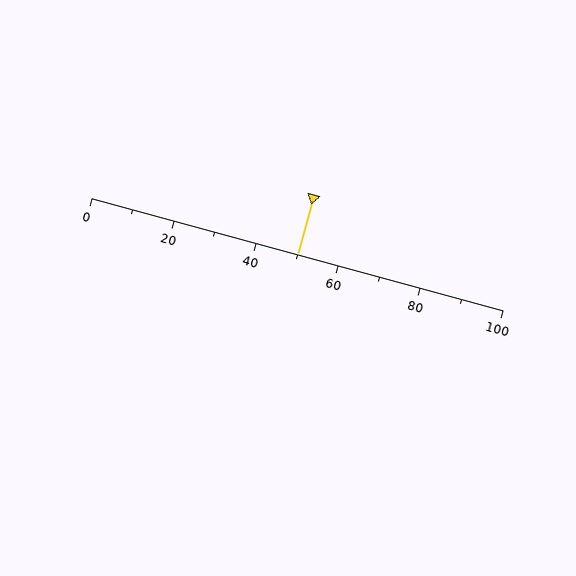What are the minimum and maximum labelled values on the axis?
The axis runs from 0 to 100.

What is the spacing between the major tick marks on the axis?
The major ticks are spaced 20 apart.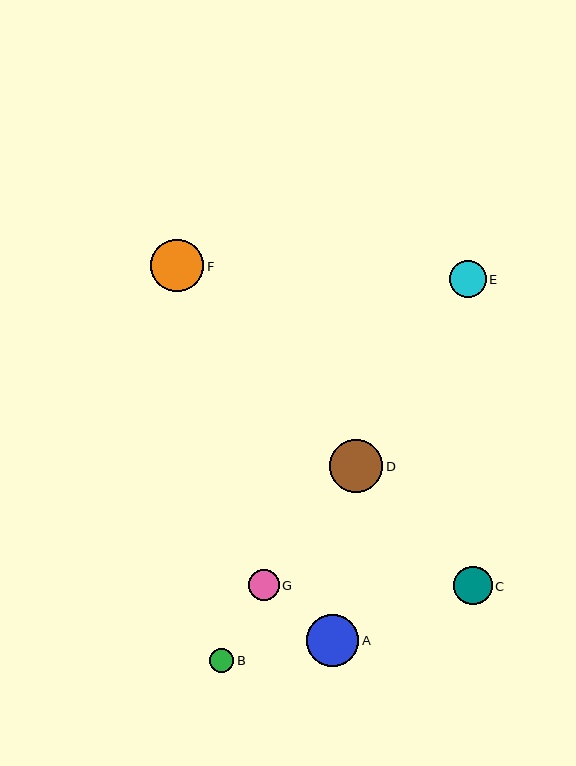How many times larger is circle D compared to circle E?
Circle D is approximately 1.4 times the size of circle E.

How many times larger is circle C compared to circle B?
Circle C is approximately 1.6 times the size of circle B.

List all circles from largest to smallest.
From largest to smallest: D, F, A, C, E, G, B.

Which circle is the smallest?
Circle B is the smallest with a size of approximately 24 pixels.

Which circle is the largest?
Circle D is the largest with a size of approximately 53 pixels.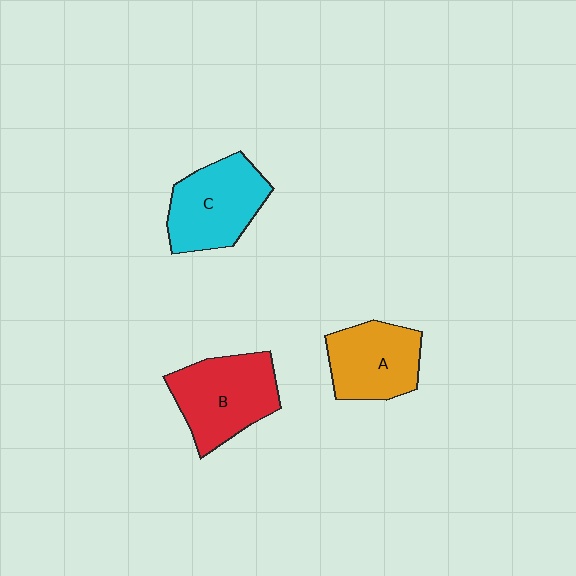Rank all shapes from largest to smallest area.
From largest to smallest: B (red), C (cyan), A (orange).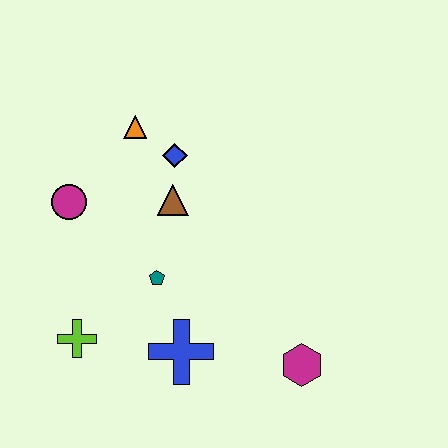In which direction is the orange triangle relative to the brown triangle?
The orange triangle is above the brown triangle.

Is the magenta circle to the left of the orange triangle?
Yes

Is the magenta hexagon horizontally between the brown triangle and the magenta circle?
No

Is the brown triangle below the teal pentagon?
No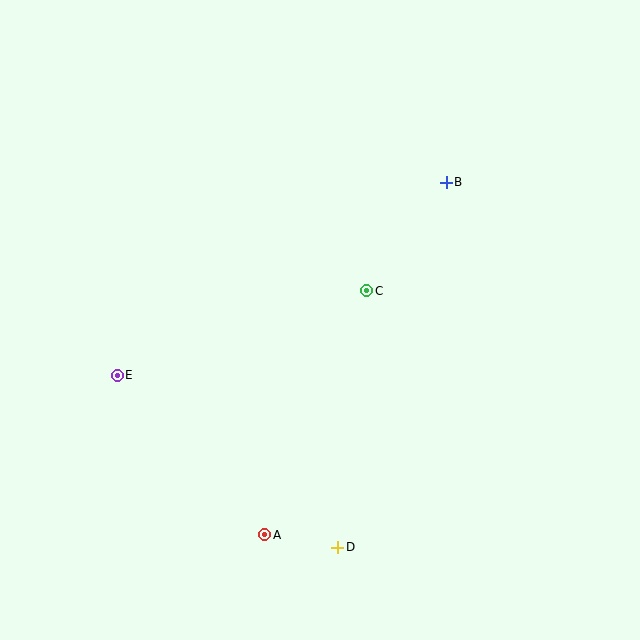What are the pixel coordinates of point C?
Point C is at (367, 291).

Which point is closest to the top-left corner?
Point E is closest to the top-left corner.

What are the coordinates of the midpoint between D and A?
The midpoint between D and A is at (301, 541).